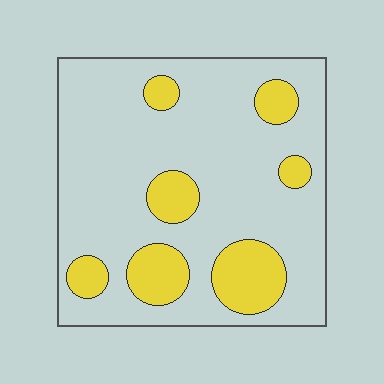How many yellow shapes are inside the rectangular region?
7.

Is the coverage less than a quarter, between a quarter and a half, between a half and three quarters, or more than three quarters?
Less than a quarter.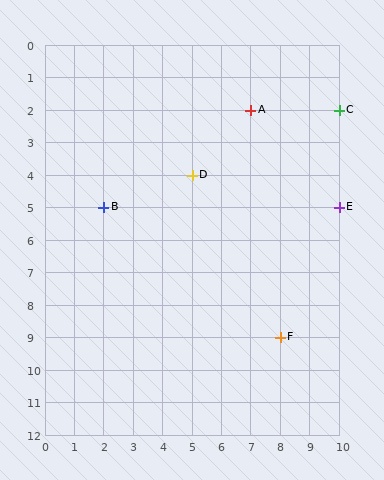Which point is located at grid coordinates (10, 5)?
Point E is at (10, 5).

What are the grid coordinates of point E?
Point E is at grid coordinates (10, 5).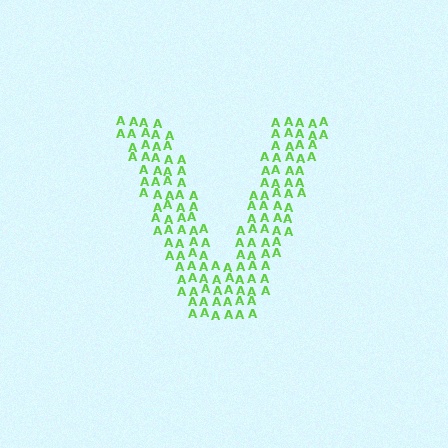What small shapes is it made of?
It is made of small letter A's.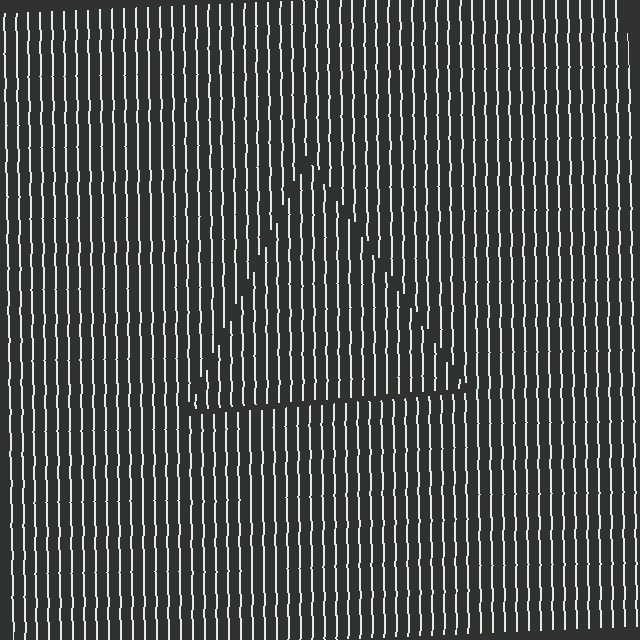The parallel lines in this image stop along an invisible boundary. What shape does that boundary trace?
An illusory triangle. The interior of the shape contains the same grating, shifted by half a period — the contour is defined by the phase discontinuity where line-ends from the inner and outer gratings abut.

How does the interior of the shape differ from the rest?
The interior of the shape contains the same grating, shifted by half a period — the contour is defined by the phase discontinuity where line-ends from the inner and outer gratings abut.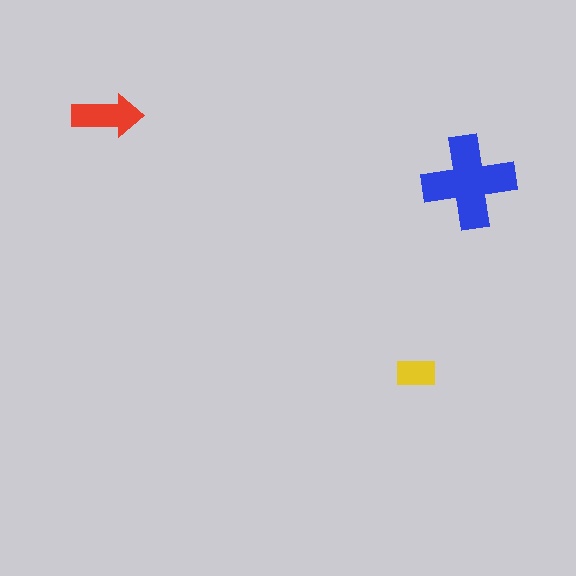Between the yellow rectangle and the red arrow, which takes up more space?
The red arrow.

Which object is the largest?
The blue cross.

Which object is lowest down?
The yellow rectangle is bottommost.